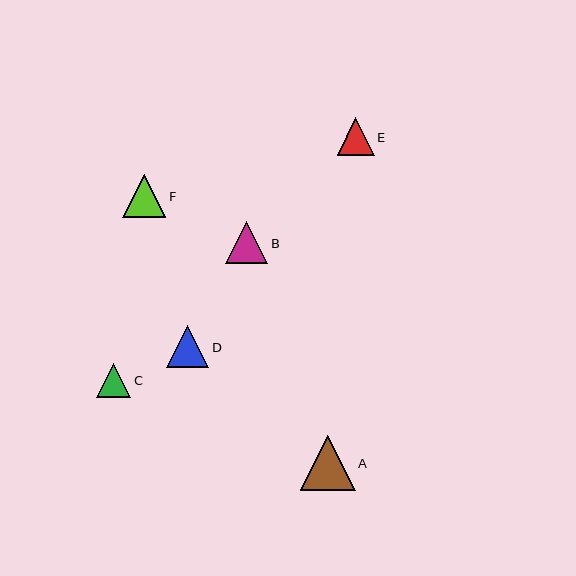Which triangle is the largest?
Triangle A is the largest with a size of approximately 55 pixels.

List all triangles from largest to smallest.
From largest to smallest: A, F, B, D, E, C.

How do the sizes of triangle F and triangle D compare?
Triangle F and triangle D are approximately the same size.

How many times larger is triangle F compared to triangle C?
Triangle F is approximately 1.3 times the size of triangle C.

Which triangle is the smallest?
Triangle C is the smallest with a size of approximately 34 pixels.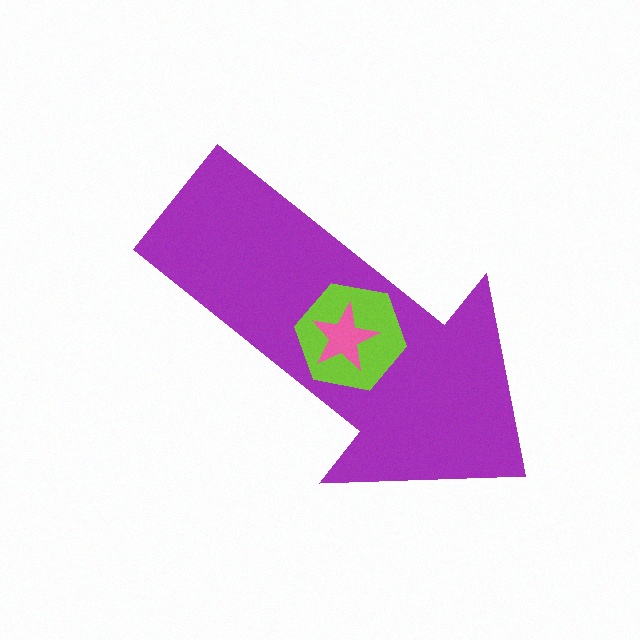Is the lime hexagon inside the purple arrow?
Yes.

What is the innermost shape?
The pink star.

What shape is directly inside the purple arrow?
The lime hexagon.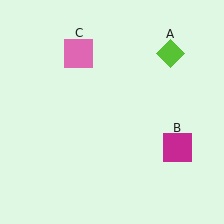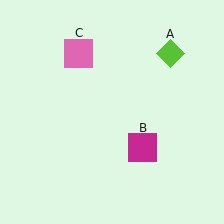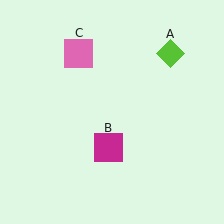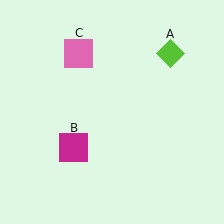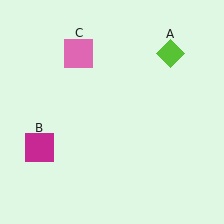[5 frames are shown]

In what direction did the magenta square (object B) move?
The magenta square (object B) moved left.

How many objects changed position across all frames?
1 object changed position: magenta square (object B).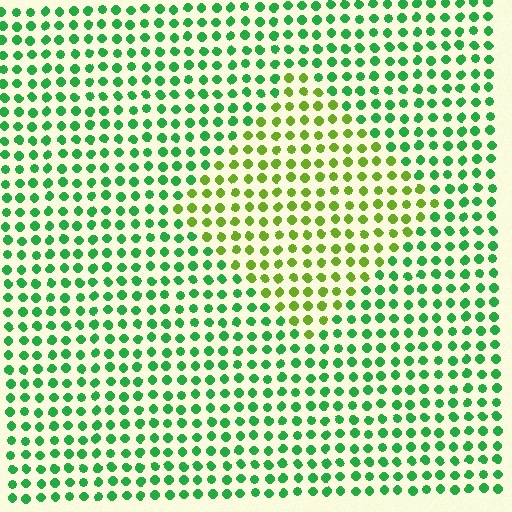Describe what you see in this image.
The image is filled with small green elements in a uniform arrangement. A diamond-shaped region is visible where the elements are tinted to a slightly different hue, forming a subtle color boundary.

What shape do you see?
I see a diamond.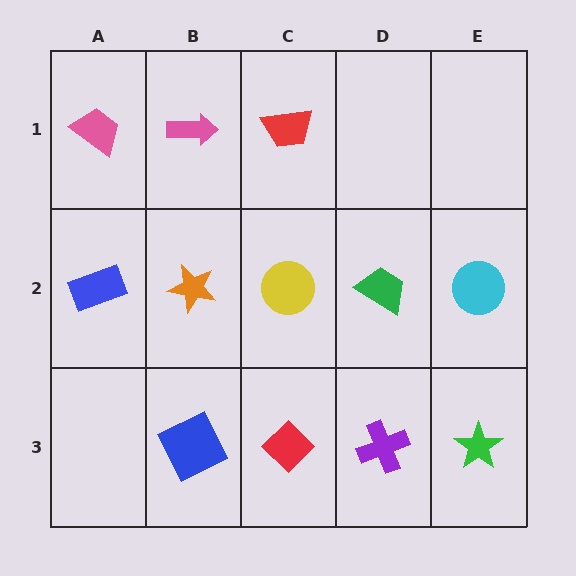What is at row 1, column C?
A red trapezoid.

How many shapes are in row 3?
4 shapes.